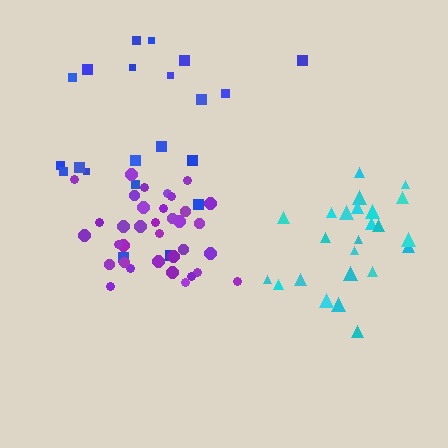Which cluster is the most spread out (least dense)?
Blue.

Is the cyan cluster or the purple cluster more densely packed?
Purple.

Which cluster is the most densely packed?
Purple.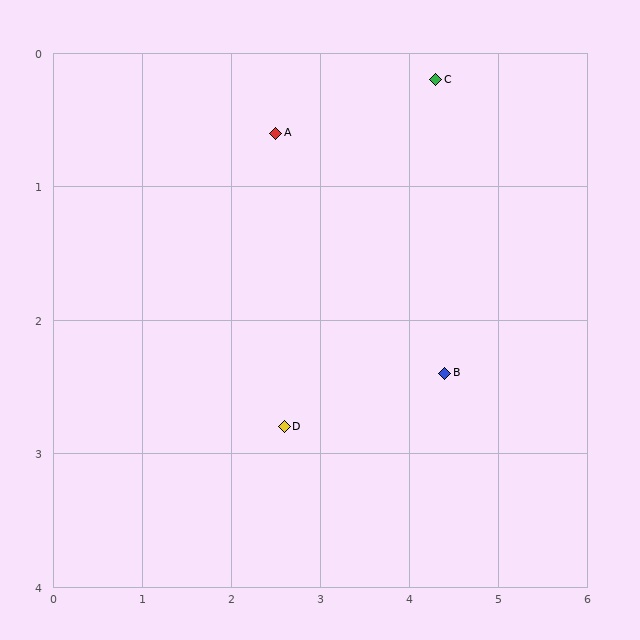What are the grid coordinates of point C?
Point C is at approximately (4.3, 0.2).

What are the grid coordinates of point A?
Point A is at approximately (2.5, 0.6).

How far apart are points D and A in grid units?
Points D and A are about 2.2 grid units apart.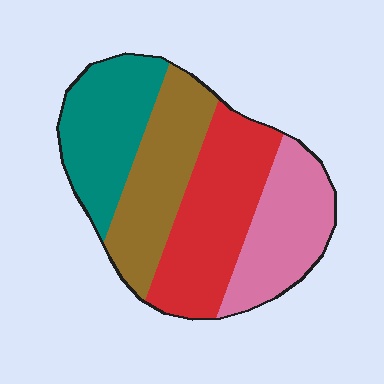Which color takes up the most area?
Red, at roughly 30%.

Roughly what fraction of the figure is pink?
Pink takes up about one fifth (1/5) of the figure.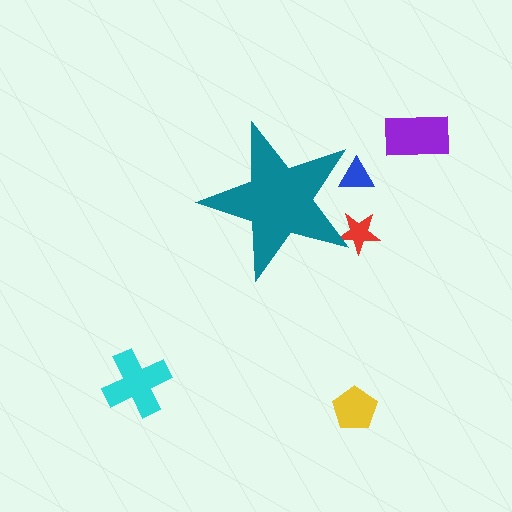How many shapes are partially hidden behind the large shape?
2 shapes are partially hidden.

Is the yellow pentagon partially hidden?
No, the yellow pentagon is fully visible.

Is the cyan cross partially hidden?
No, the cyan cross is fully visible.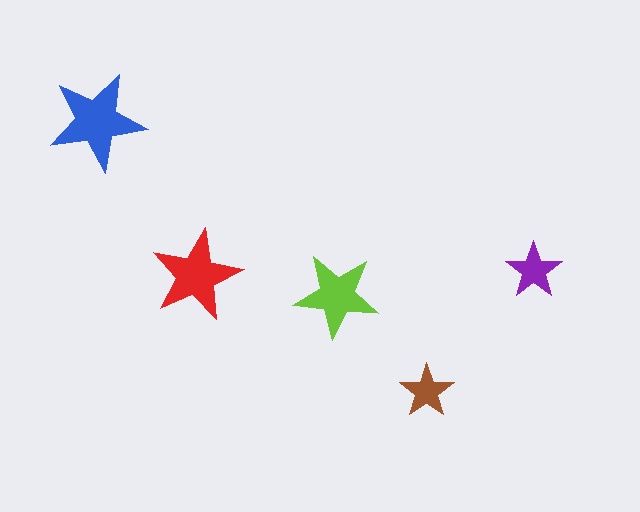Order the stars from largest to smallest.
the blue one, the red one, the lime one, the purple one, the brown one.